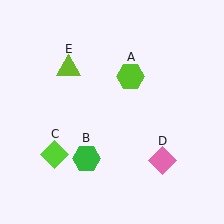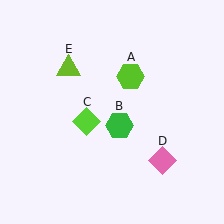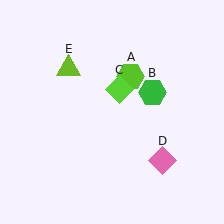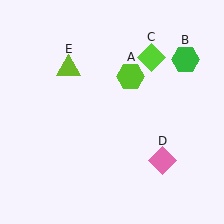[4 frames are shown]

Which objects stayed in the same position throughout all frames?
Lime hexagon (object A) and pink diamond (object D) and lime triangle (object E) remained stationary.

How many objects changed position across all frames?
2 objects changed position: green hexagon (object B), lime diamond (object C).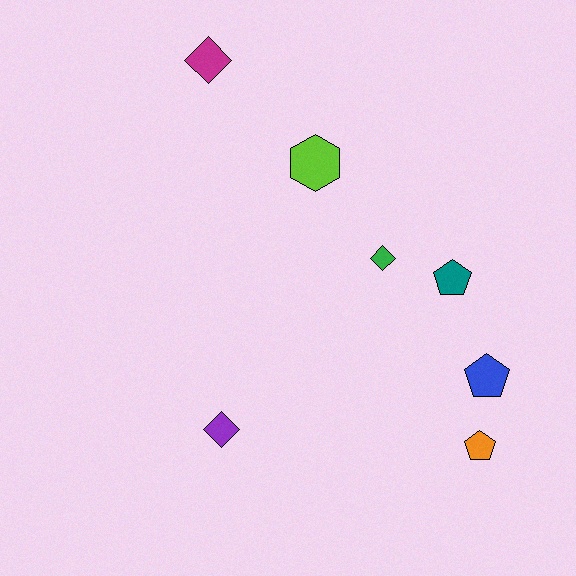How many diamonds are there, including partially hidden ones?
There are 3 diamonds.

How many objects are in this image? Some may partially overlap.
There are 7 objects.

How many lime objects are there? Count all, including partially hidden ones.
There is 1 lime object.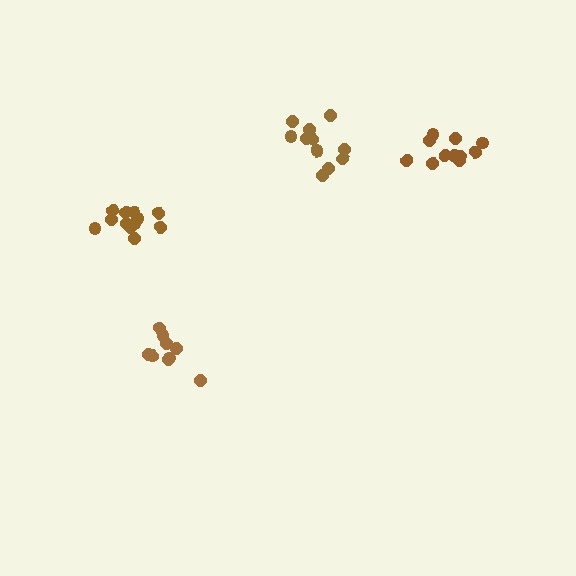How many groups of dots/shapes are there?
There are 4 groups.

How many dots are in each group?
Group 1: 9 dots, Group 2: 12 dots, Group 3: 12 dots, Group 4: 11 dots (44 total).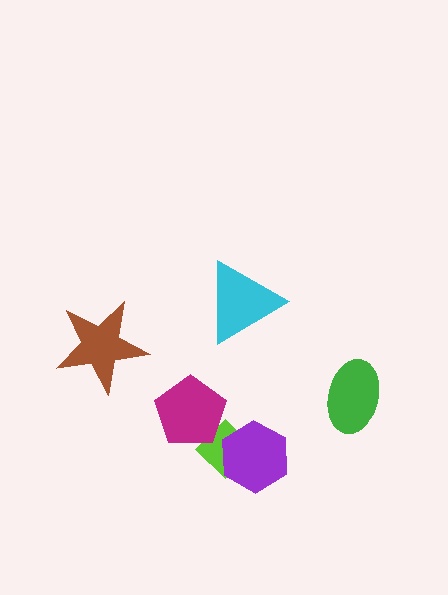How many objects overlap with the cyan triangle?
0 objects overlap with the cyan triangle.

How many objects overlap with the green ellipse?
0 objects overlap with the green ellipse.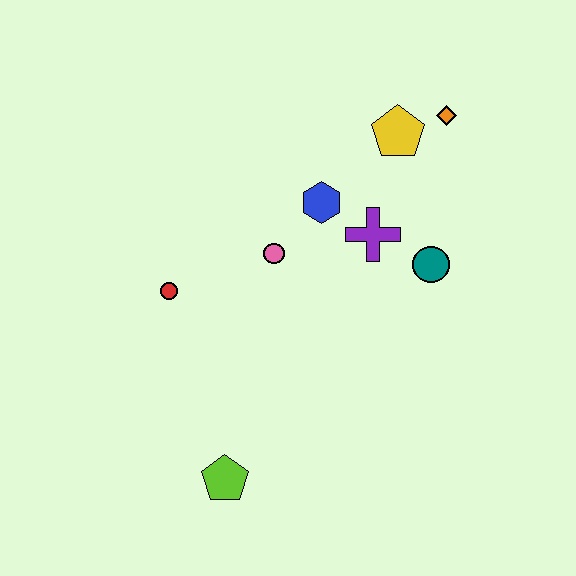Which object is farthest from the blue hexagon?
The lime pentagon is farthest from the blue hexagon.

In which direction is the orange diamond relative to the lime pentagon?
The orange diamond is above the lime pentagon.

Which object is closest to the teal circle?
The purple cross is closest to the teal circle.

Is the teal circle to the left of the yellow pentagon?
No